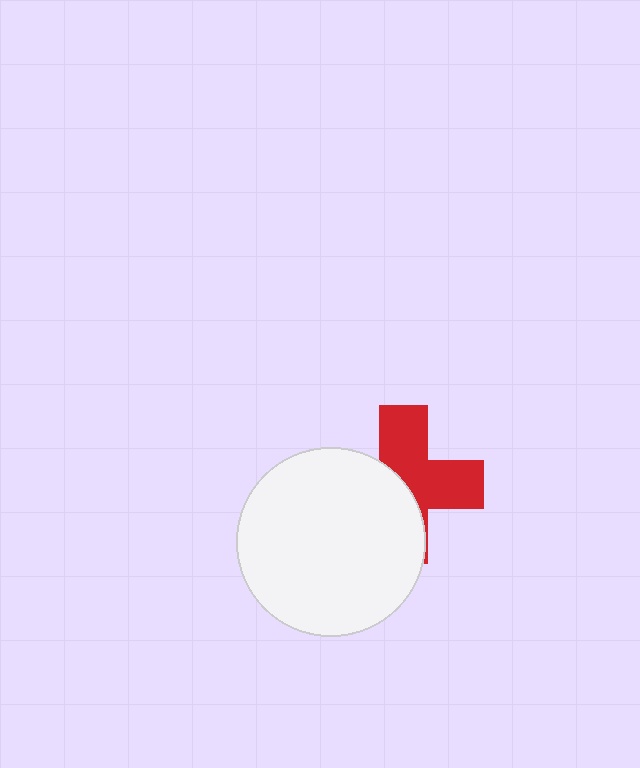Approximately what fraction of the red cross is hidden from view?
Roughly 49% of the red cross is hidden behind the white circle.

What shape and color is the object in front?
The object in front is a white circle.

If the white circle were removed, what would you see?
You would see the complete red cross.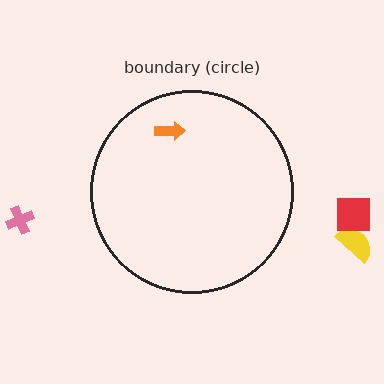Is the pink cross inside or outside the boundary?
Outside.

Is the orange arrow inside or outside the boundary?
Inside.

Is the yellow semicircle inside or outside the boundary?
Outside.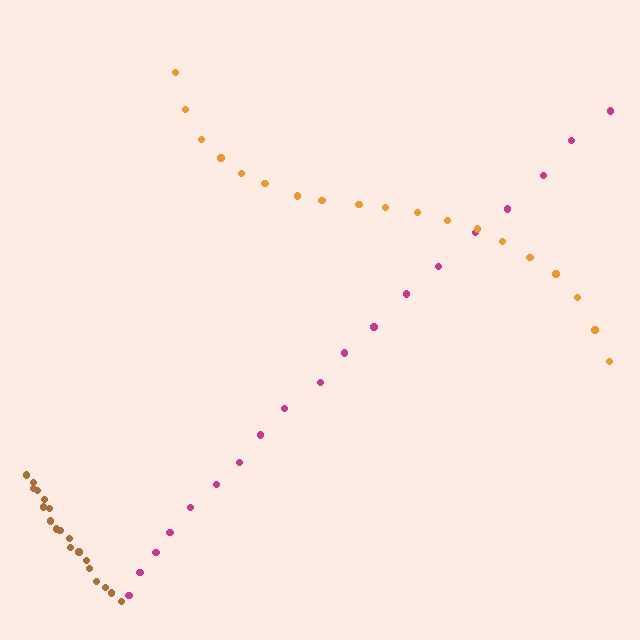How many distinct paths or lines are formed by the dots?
There are 3 distinct paths.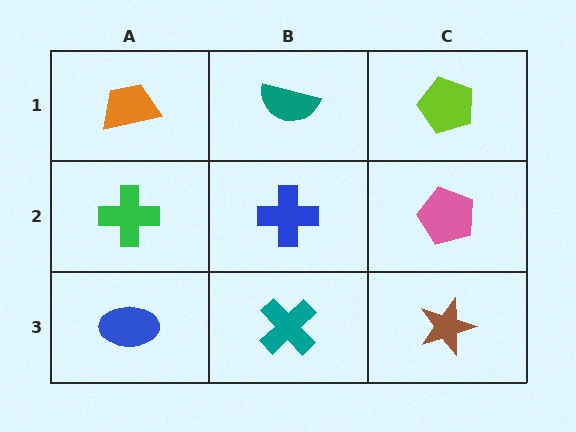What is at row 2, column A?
A green cross.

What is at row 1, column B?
A teal semicircle.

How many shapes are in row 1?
3 shapes.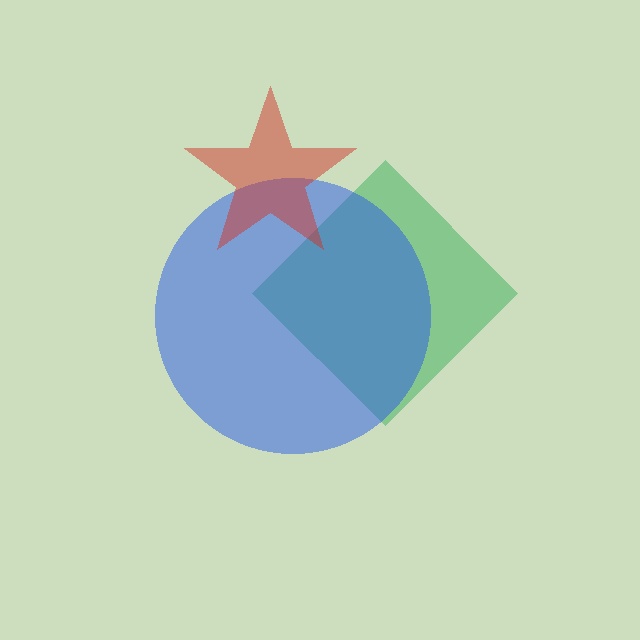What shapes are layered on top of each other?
The layered shapes are: a green diamond, a blue circle, a red star.